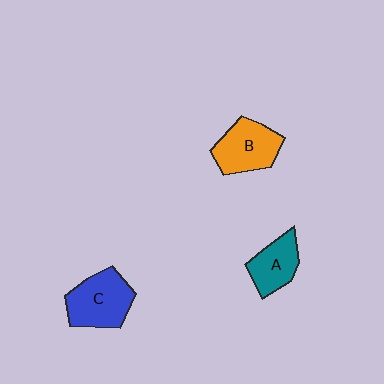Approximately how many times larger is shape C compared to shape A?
Approximately 1.4 times.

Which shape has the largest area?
Shape C (blue).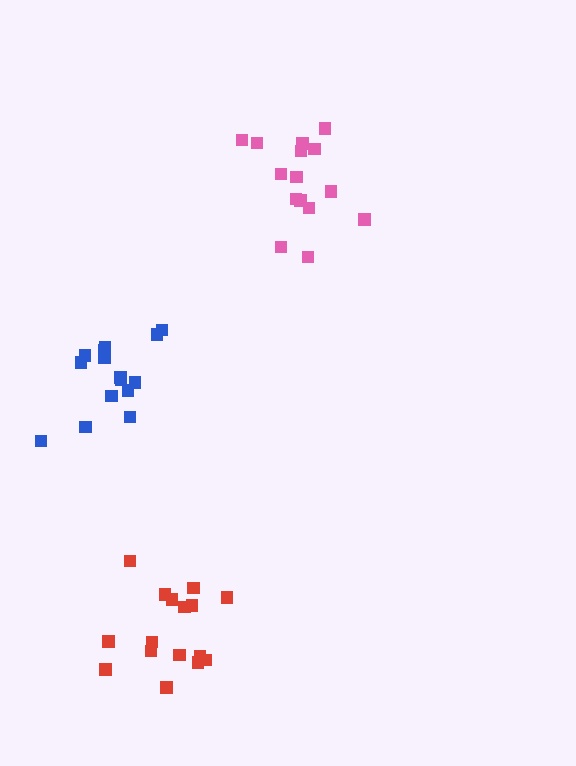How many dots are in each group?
Group 1: 15 dots, Group 2: 16 dots, Group 3: 15 dots (46 total).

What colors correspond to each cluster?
The clusters are colored: blue, red, pink.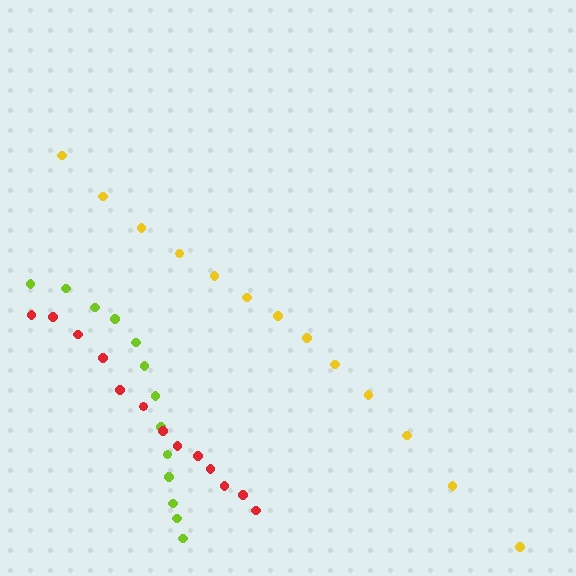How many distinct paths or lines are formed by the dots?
There are 3 distinct paths.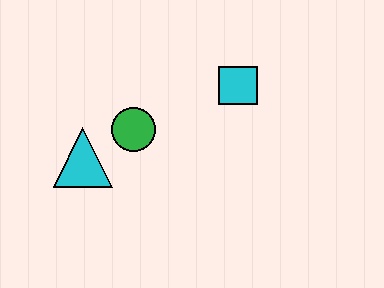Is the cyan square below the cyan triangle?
No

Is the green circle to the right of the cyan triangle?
Yes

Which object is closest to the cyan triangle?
The green circle is closest to the cyan triangle.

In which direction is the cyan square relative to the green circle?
The cyan square is to the right of the green circle.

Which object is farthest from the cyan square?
The cyan triangle is farthest from the cyan square.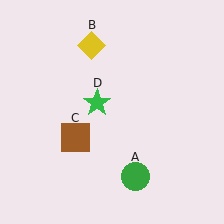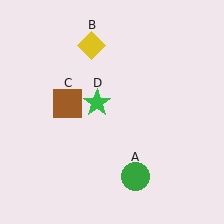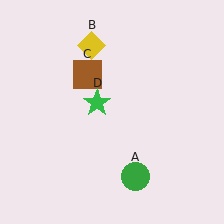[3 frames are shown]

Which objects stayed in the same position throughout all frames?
Green circle (object A) and yellow diamond (object B) and green star (object D) remained stationary.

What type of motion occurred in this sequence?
The brown square (object C) rotated clockwise around the center of the scene.